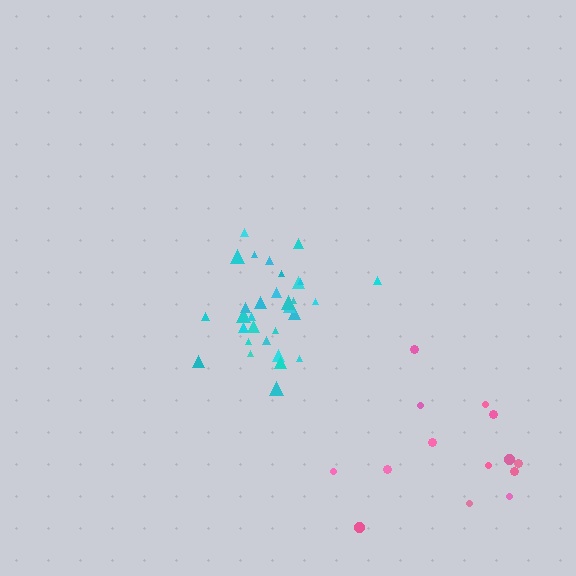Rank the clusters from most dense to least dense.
cyan, pink.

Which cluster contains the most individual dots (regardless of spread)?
Cyan (31).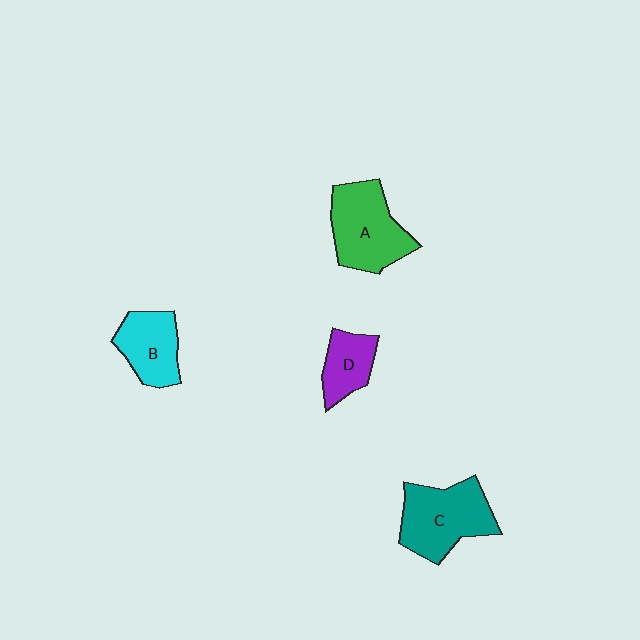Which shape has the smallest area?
Shape D (purple).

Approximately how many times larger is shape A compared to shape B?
Approximately 1.4 times.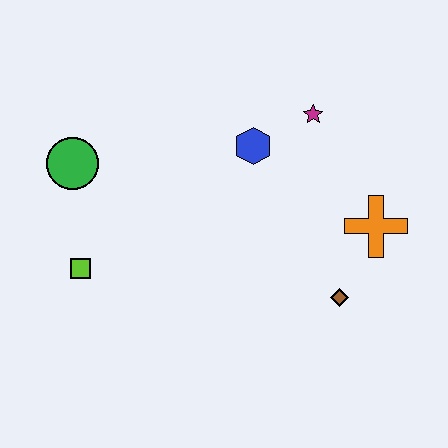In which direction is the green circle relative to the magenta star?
The green circle is to the left of the magenta star.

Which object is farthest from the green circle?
The orange cross is farthest from the green circle.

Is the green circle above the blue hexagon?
No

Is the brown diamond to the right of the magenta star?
Yes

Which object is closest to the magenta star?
The blue hexagon is closest to the magenta star.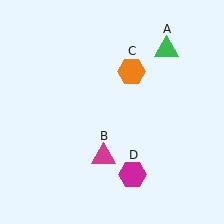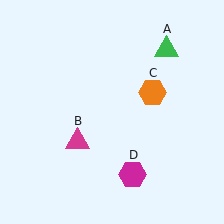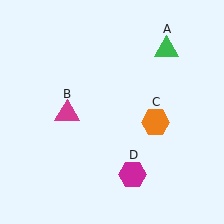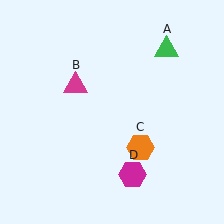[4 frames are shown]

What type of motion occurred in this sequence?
The magenta triangle (object B), orange hexagon (object C) rotated clockwise around the center of the scene.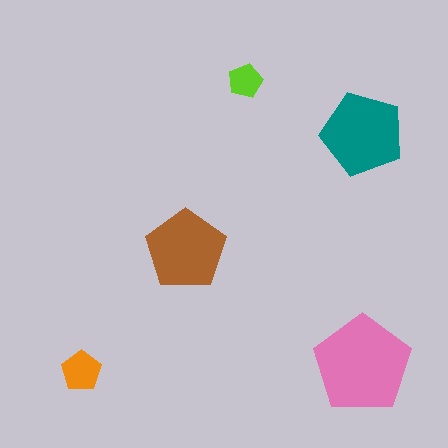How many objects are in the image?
There are 5 objects in the image.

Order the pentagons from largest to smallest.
the pink one, the teal one, the brown one, the orange one, the lime one.